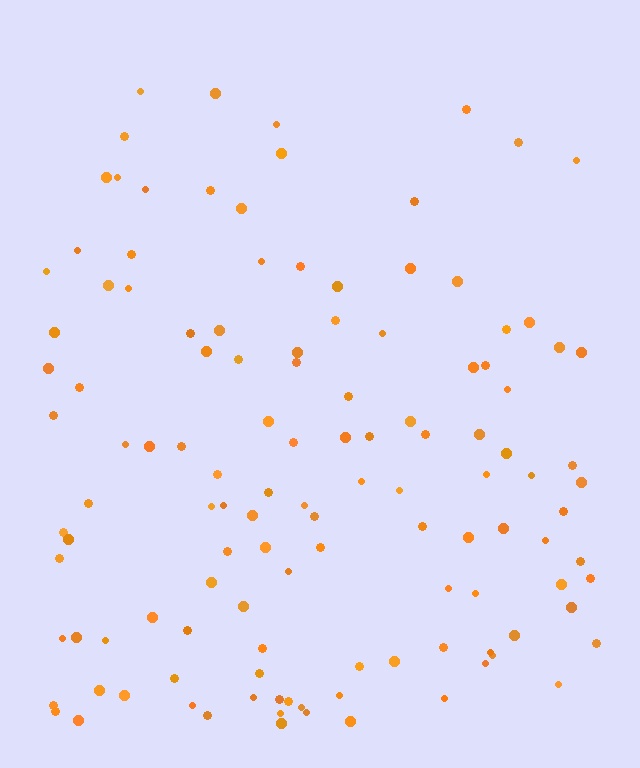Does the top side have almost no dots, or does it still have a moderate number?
Still a moderate number, just noticeably fewer than the bottom.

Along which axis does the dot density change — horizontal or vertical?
Vertical.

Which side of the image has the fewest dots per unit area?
The top.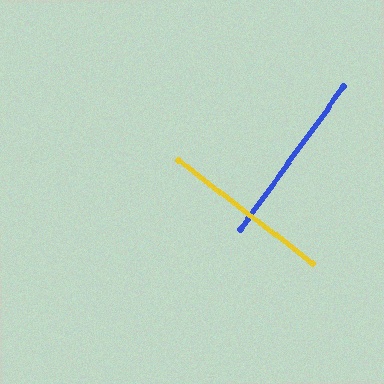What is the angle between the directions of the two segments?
Approximately 88 degrees.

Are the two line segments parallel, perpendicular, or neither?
Perpendicular — they meet at approximately 88°.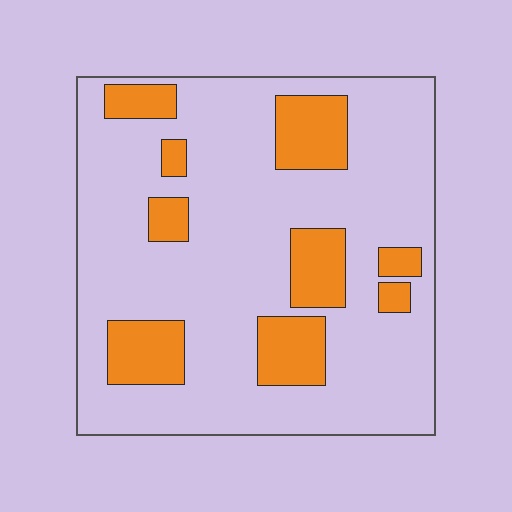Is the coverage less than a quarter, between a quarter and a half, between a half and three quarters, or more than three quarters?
Less than a quarter.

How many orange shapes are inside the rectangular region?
9.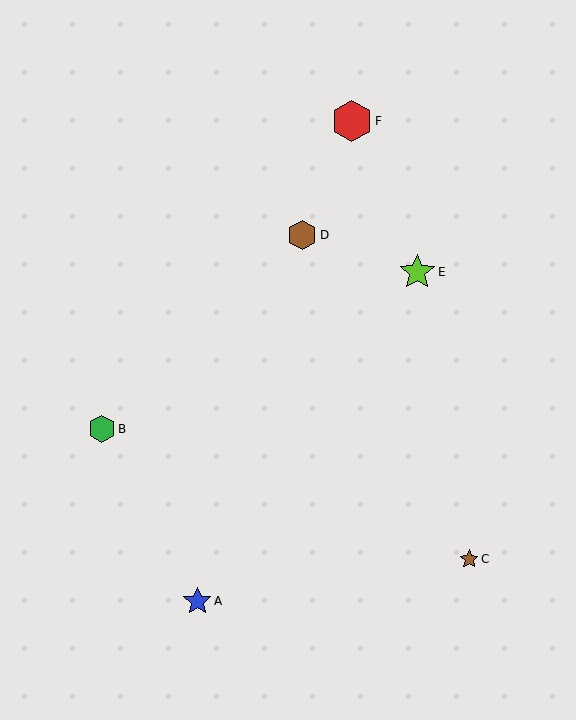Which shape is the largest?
The red hexagon (labeled F) is the largest.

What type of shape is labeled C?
Shape C is a brown star.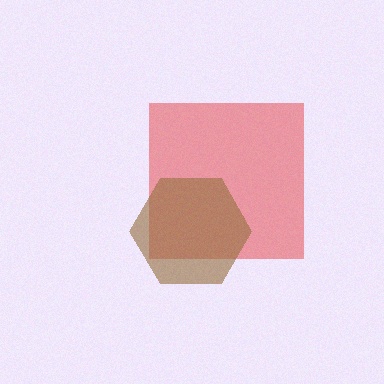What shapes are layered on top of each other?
The layered shapes are: a red square, a brown hexagon.